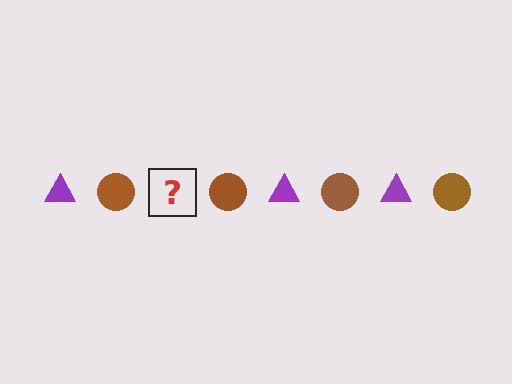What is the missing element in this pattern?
The missing element is a purple triangle.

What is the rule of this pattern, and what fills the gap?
The rule is that the pattern alternates between purple triangle and brown circle. The gap should be filled with a purple triangle.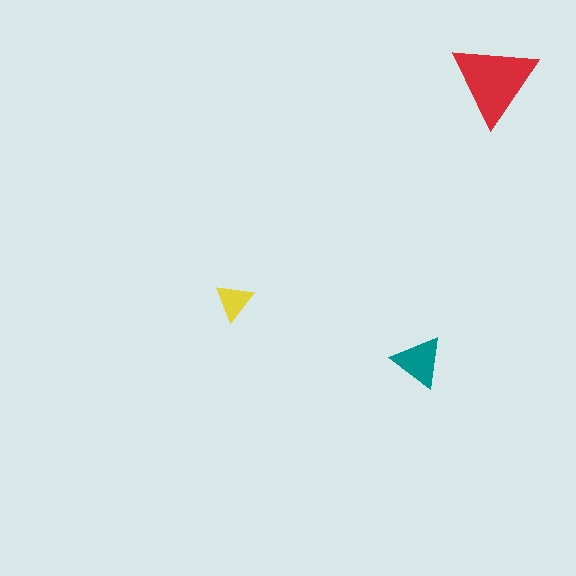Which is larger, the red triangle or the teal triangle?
The red one.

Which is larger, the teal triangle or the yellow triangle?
The teal one.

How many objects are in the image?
There are 3 objects in the image.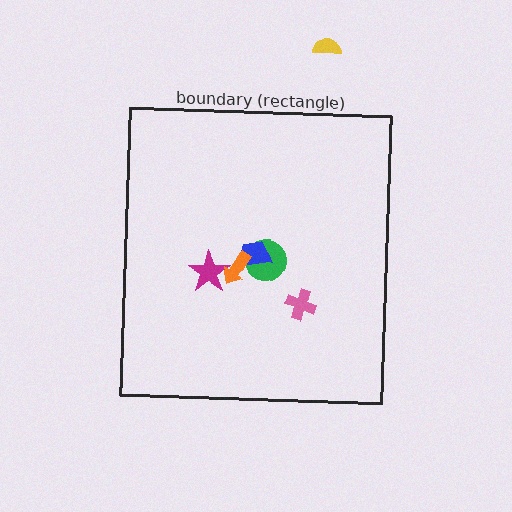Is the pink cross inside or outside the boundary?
Inside.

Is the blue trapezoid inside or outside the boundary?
Inside.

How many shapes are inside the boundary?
5 inside, 1 outside.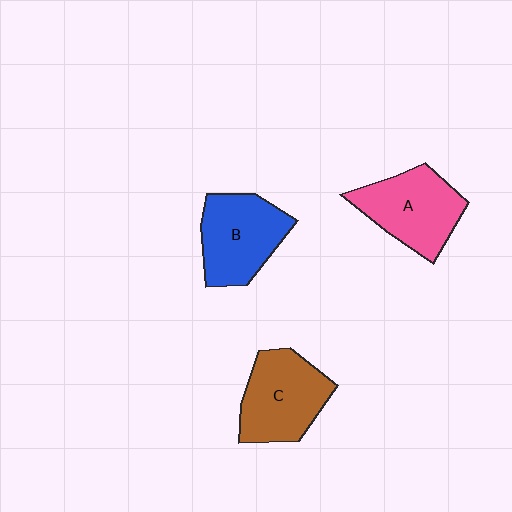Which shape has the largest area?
Shape C (brown).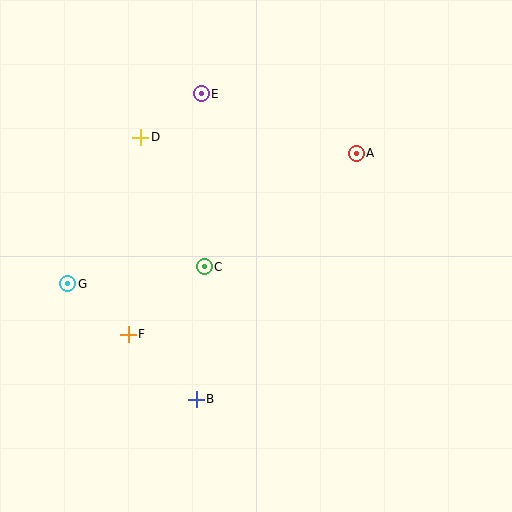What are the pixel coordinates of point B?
Point B is at (196, 399).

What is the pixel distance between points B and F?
The distance between B and F is 94 pixels.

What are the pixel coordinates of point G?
Point G is at (68, 284).